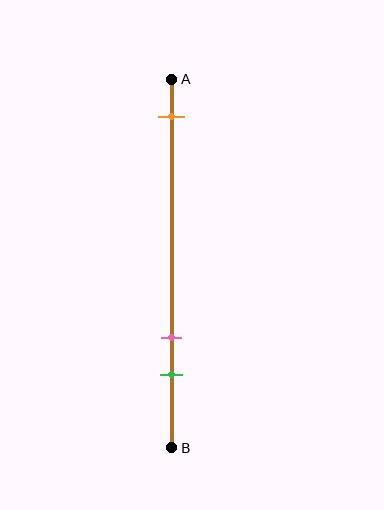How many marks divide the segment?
There are 3 marks dividing the segment.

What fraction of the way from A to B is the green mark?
The green mark is approximately 80% (0.8) of the way from A to B.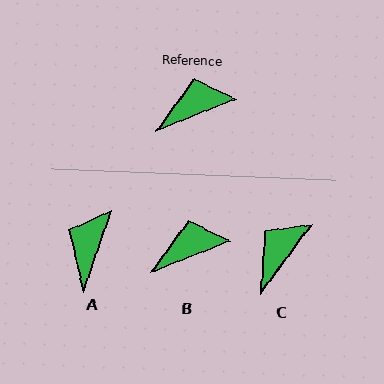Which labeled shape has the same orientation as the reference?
B.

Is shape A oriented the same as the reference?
No, it is off by about 49 degrees.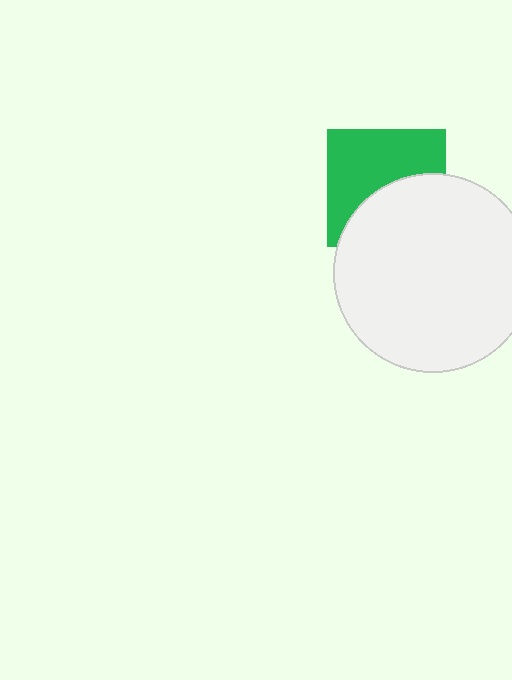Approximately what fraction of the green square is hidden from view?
Roughly 45% of the green square is hidden behind the white circle.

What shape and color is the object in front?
The object in front is a white circle.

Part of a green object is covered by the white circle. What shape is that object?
It is a square.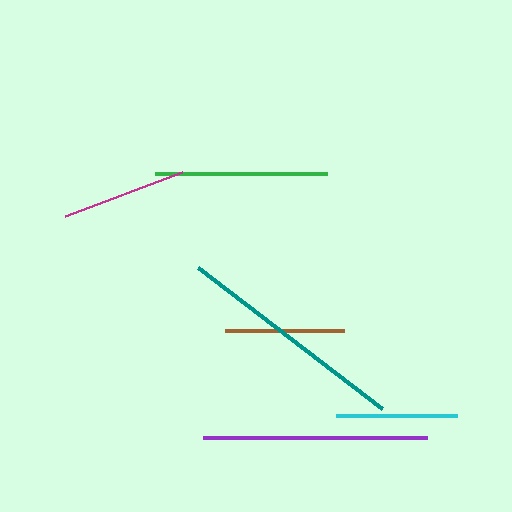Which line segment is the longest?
The teal line is the longest at approximately 231 pixels.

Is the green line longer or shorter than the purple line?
The purple line is longer than the green line.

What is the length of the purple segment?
The purple segment is approximately 224 pixels long.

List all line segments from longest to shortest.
From longest to shortest: teal, purple, green, magenta, cyan, brown.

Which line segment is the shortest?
The brown line is the shortest at approximately 119 pixels.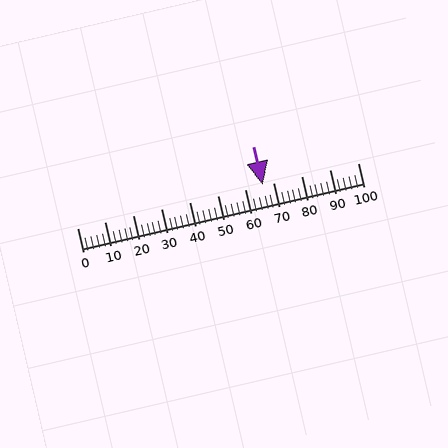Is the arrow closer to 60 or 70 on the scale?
The arrow is closer to 70.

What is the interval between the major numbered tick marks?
The major tick marks are spaced 10 units apart.